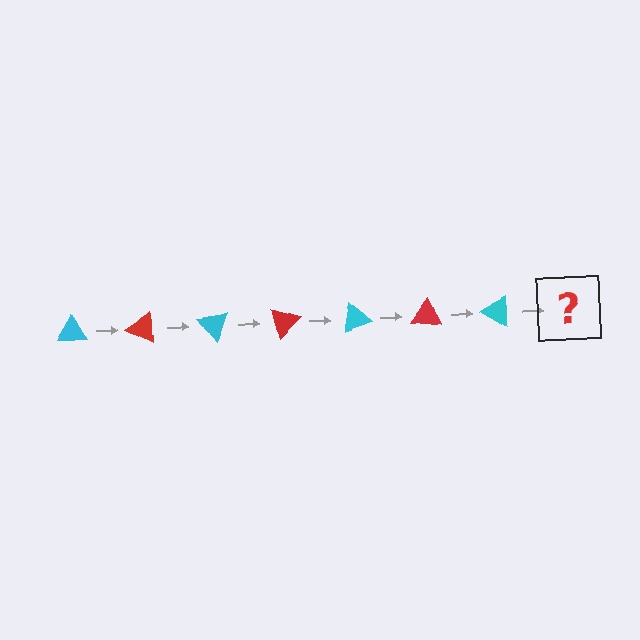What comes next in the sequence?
The next element should be a red triangle, rotated 175 degrees from the start.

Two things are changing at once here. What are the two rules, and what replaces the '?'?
The two rules are that it rotates 25 degrees each step and the color cycles through cyan and red. The '?' should be a red triangle, rotated 175 degrees from the start.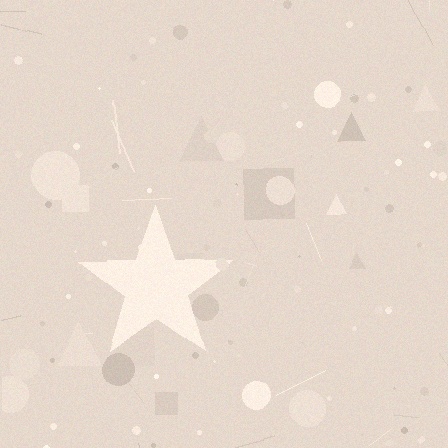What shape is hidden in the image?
A star is hidden in the image.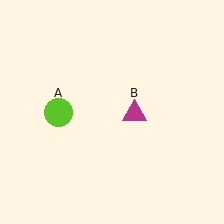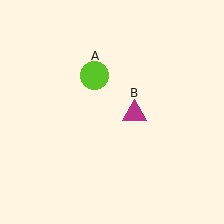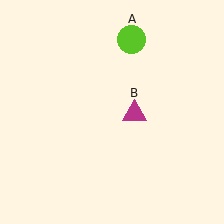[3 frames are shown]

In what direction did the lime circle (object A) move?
The lime circle (object A) moved up and to the right.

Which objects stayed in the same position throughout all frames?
Magenta triangle (object B) remained stationary.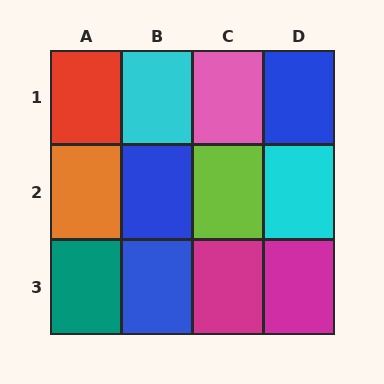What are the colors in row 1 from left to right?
Red, cyan, pink, blue.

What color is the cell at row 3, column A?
Teal.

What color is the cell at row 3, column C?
Magenta.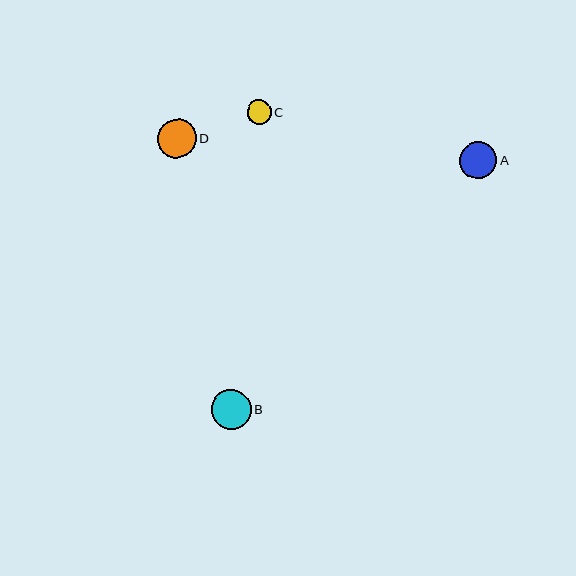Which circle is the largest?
Circle B is the largest with a size of approximately 40 pixels.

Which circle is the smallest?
Circle C is the smallest with a size of approximately 24 pixels.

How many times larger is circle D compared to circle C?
Circle D is approximately 1.6 times the size of circle C.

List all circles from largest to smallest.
From largest to smallest: B, D, A, C.